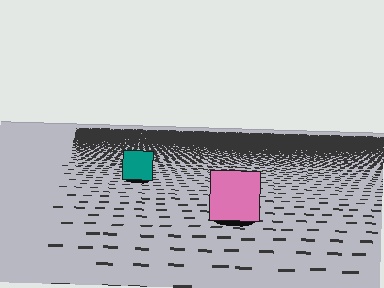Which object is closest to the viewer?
The pink square is closest. The texture marks near it are larger and more spread out.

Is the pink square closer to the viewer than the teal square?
Yes. The pink square is closer — you can tell from the texture gradient: the ground texture is coarser near it.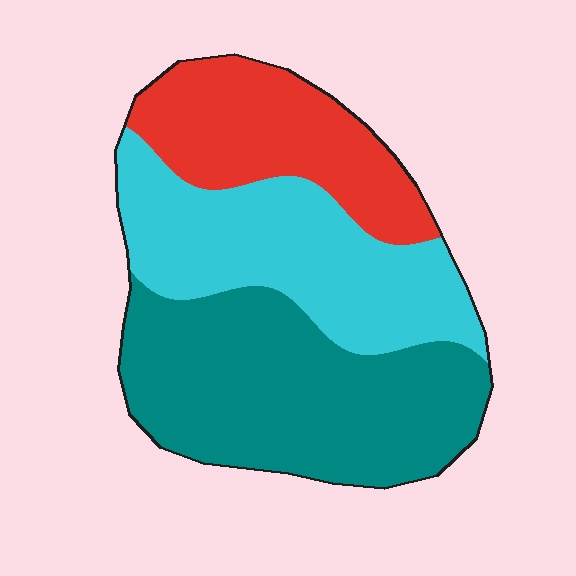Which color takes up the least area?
Red, at roughly 25%.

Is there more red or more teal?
Teal.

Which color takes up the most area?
Teal, at roughly 45%.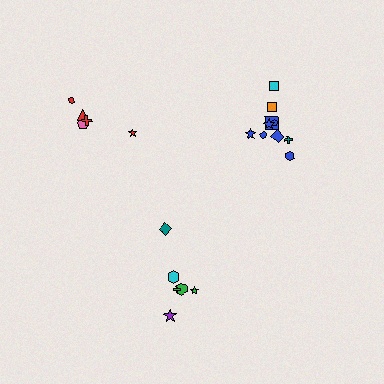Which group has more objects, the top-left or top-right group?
The top-right group.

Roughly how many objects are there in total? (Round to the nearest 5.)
Roughly 20 objects in total.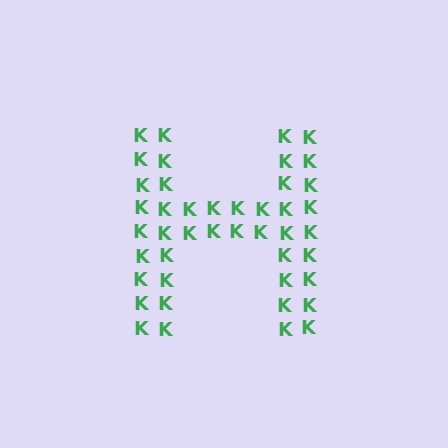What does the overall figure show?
The overall figure shows the letter H.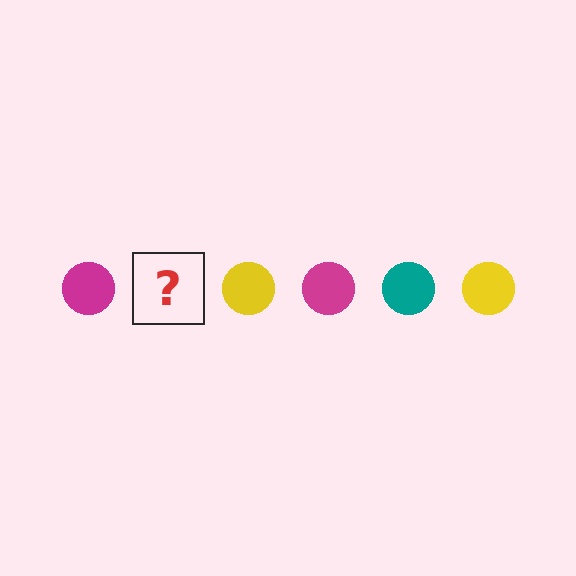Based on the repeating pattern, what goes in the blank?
The blank should be a teal circle.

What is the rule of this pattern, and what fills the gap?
The rule is that the pattern cycles through magenta, teal, yellow circles. The gap should be filled with a teal circle.